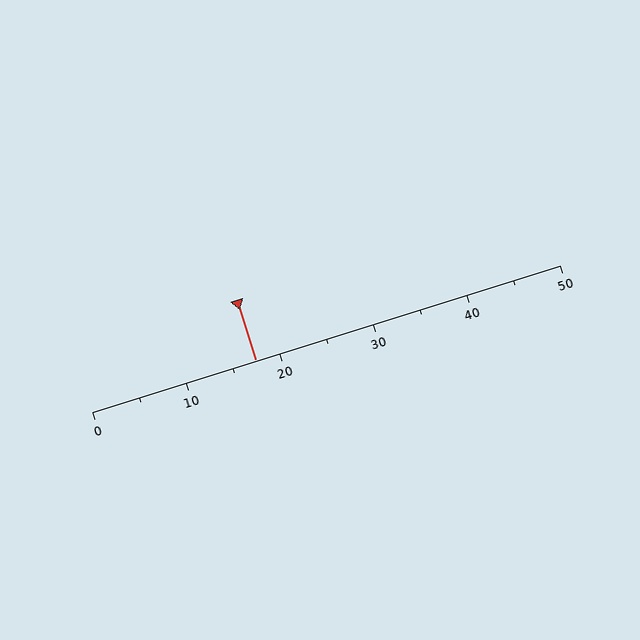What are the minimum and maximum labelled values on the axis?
The axis runs from 0 to 50.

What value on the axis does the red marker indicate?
The marker indicates approximately 17.5.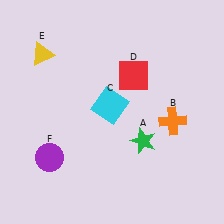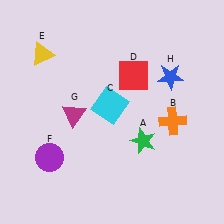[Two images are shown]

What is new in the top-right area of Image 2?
A blue star (H) was added in the top-right area of Image 2.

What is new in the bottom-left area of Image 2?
A magenta triangle (G) was added in the bottom-left area of Image 2.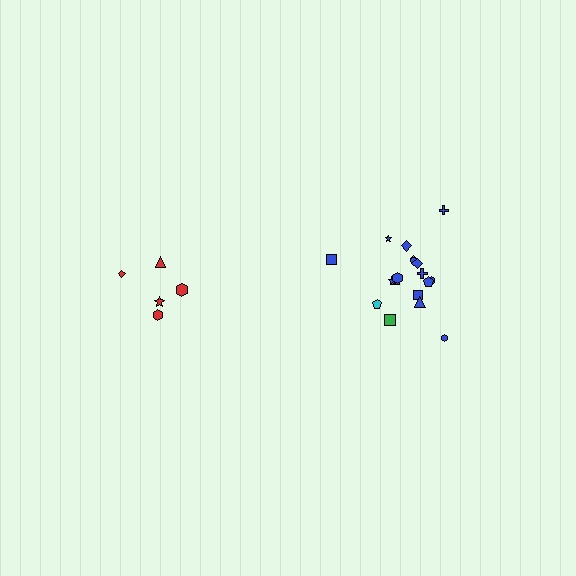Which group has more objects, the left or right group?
The right group.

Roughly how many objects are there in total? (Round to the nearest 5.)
Roughly 25 objects in total.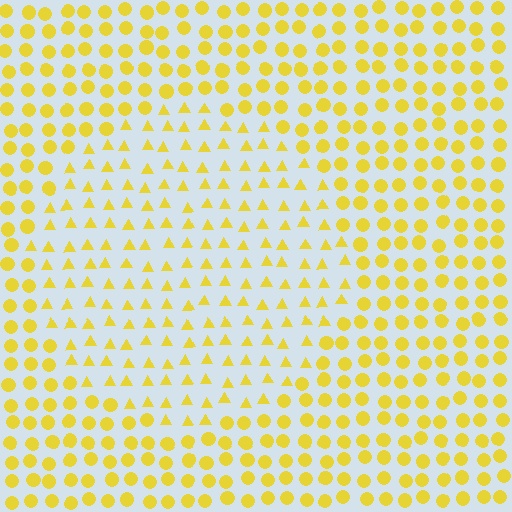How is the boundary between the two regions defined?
The boundary is defined by a change in element shape: triangles inside vs. circles outside. All elements share the same color and spacing.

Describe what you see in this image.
The image is filled with small yellow elements arranged in a uniform grid. A circle-shaped region contains triangles, while the surrounding area contains circles. The boundary is defined purely by the change in element shape.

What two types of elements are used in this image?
The image uses triangles inside the circle region and circles outside it.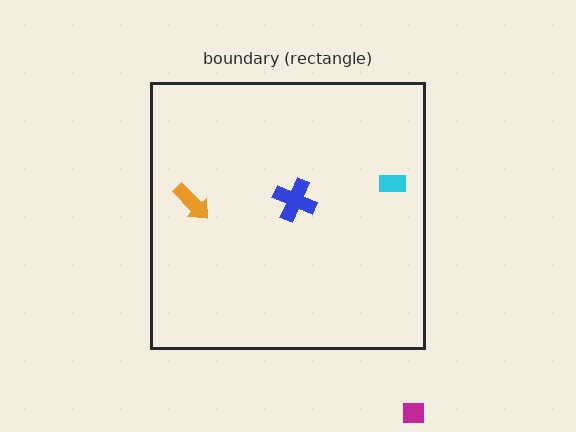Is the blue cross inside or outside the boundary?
Inside.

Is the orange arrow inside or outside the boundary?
Inside.